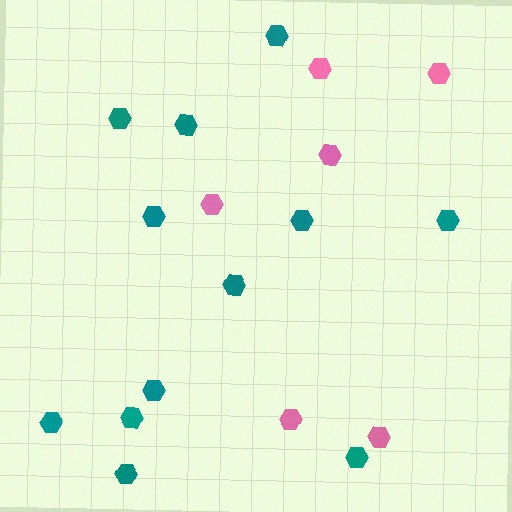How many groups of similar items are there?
There are 2 groups: one group of pink hexagons (6) and one group of teal hexagons (12).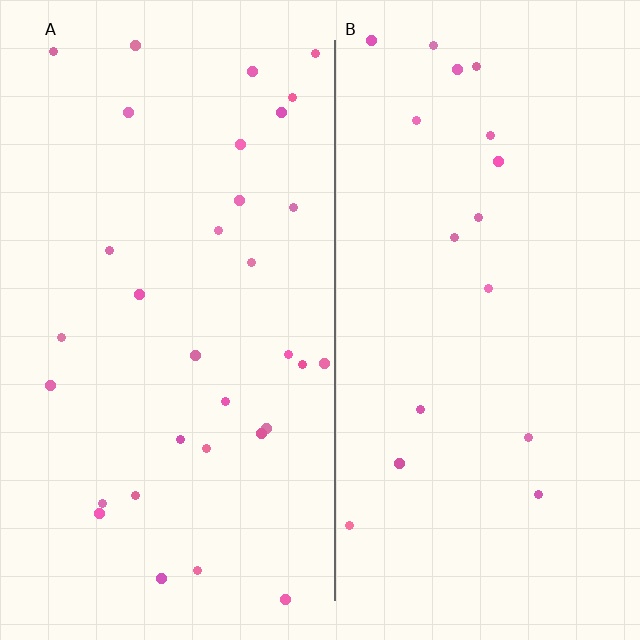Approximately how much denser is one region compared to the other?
Approximately 1.9× — region A over region B.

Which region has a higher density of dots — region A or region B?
A (the left).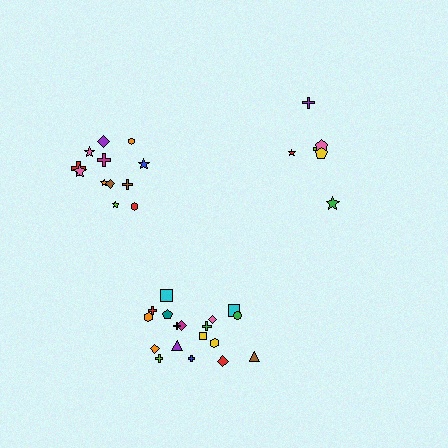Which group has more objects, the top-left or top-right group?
The top-left group.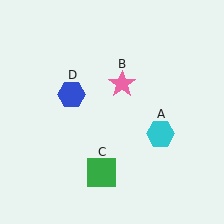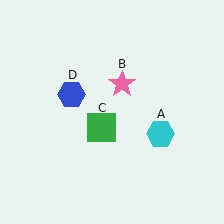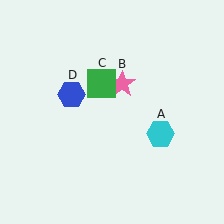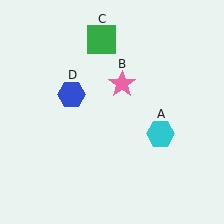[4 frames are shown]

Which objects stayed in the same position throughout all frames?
Cyan hexagon (object A) and pink star (object B) and blue hexagon (object D) remained stationary.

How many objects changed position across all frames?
1 object changed position: green square (object C).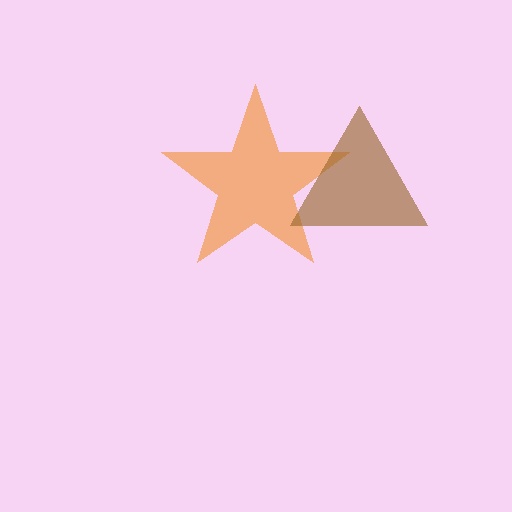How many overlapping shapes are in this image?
There are 2 overlapping shapes in the image.